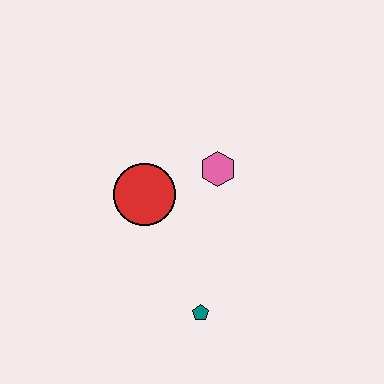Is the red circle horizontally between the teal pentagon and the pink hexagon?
No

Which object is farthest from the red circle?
The teal pentagon is farthest from the red circle.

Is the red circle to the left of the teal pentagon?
Yes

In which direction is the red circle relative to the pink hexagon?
The red circle is to the left of the pink hexagon.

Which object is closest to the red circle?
The pink hexagon is closest to the red circle.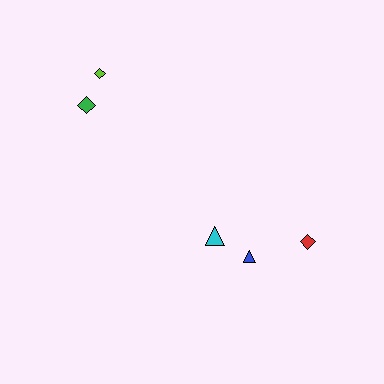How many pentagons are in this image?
There are no pentagons.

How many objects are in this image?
There are 5 objects.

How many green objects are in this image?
There is 1 green object.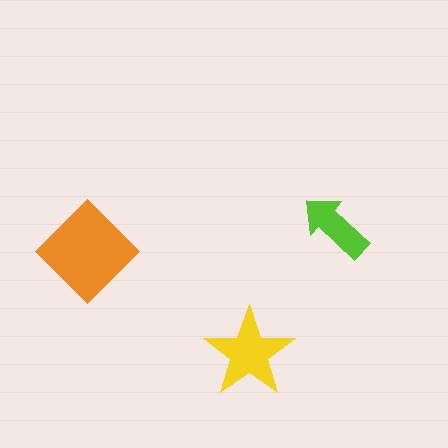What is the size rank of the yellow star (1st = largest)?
2nd.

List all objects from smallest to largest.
The lime arrow, the yellow star, the orange diamond.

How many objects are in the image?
There are 3 objects in the image.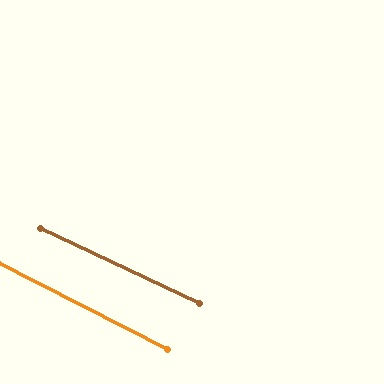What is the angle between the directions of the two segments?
Approximately 2 degrees.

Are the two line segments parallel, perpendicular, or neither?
Parallel — their directions differ by only 1.6°.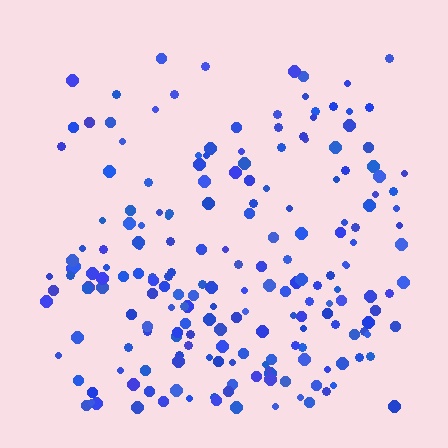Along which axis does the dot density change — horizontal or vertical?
Vertical.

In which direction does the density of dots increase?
From top to bottom, with the bottom side densest.